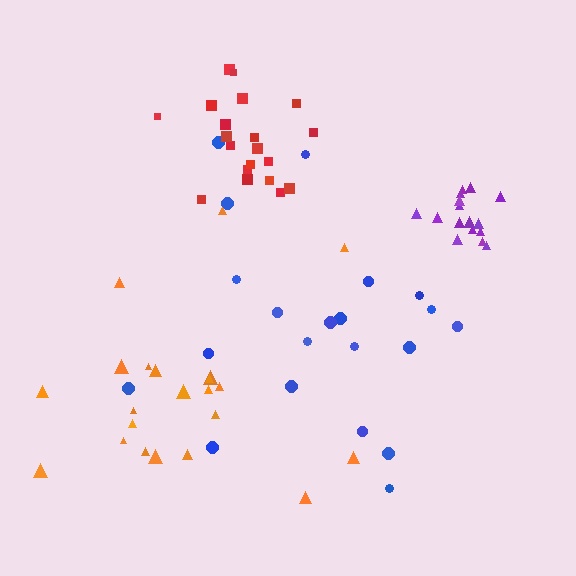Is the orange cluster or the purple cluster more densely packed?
Purple.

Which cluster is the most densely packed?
Purple.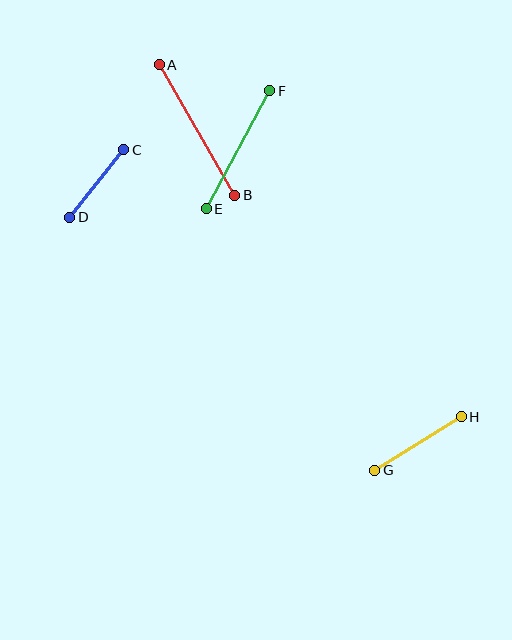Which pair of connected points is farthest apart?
Points A and B are farthest apart.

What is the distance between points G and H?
The distance is approximately 102 pixels.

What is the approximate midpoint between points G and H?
The midpoint is at approximately (418, 444) pixels.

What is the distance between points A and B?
The distance is approximately 151 pixels.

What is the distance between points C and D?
The distance is approximately 87 pixels.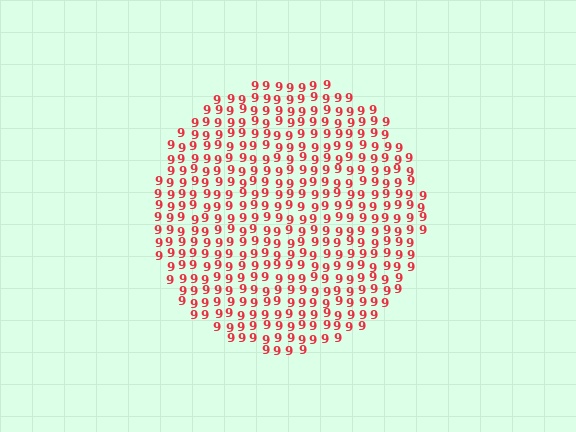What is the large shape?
The large shape is a circle.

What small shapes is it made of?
It is made of small digit 9's.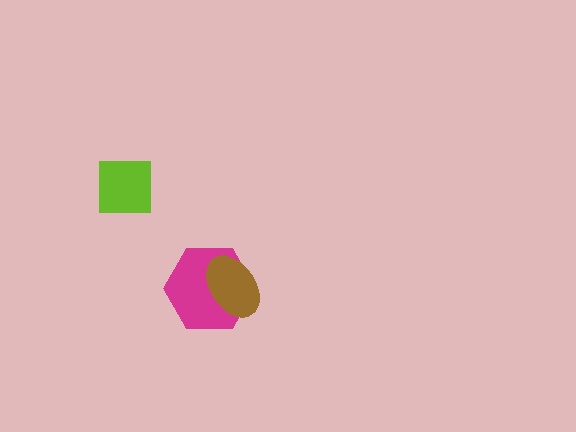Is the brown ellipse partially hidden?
No, no other shape covers it.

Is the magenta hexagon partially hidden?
Yes, it is partially covered by another shape.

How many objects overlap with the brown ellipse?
1 object overlaps with the brown ellipse.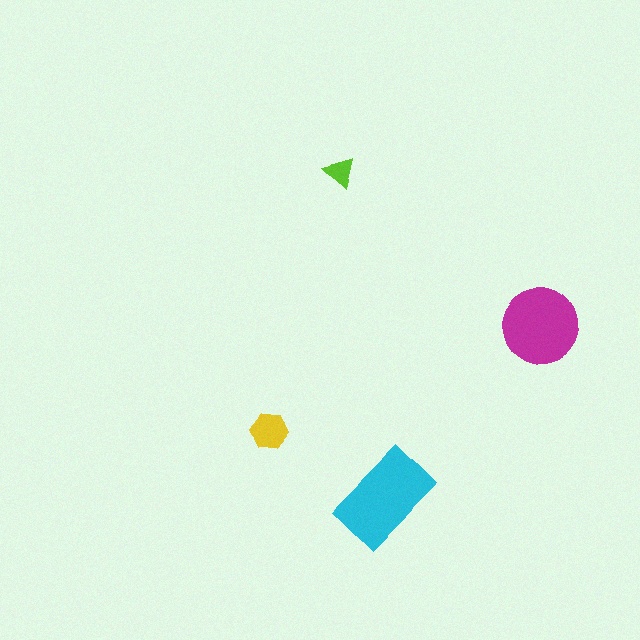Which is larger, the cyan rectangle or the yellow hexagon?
The cyan rectangle.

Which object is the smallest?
The lime triangle.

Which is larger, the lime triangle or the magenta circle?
The magenta circle.